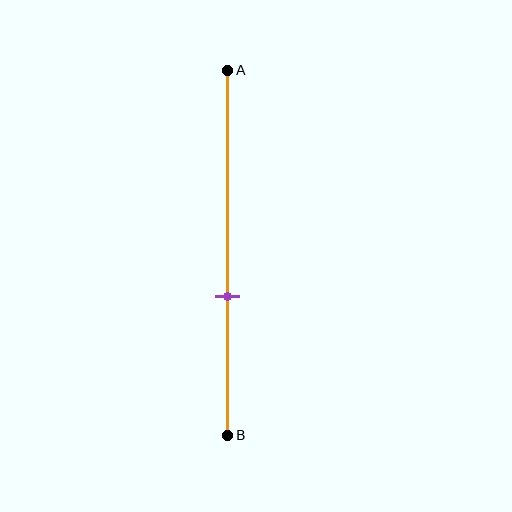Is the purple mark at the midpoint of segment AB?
No, the mark is at about 60% from A, not at the 50% midpoint.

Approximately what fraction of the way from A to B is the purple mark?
The purple mark is approximately 60% of the way from A to B.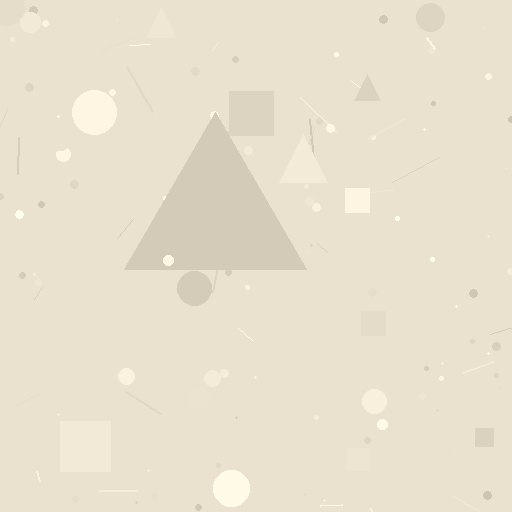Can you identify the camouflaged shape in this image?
The camouflaged shape is a triangle.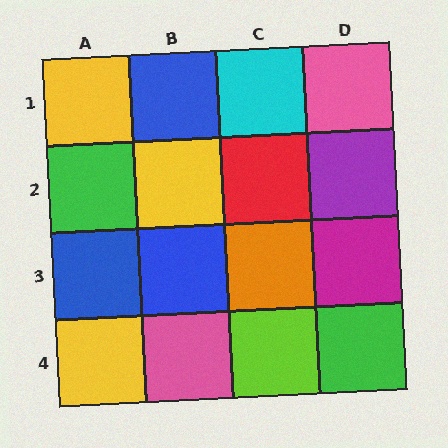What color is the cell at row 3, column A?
Blue.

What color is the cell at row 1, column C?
Cyan.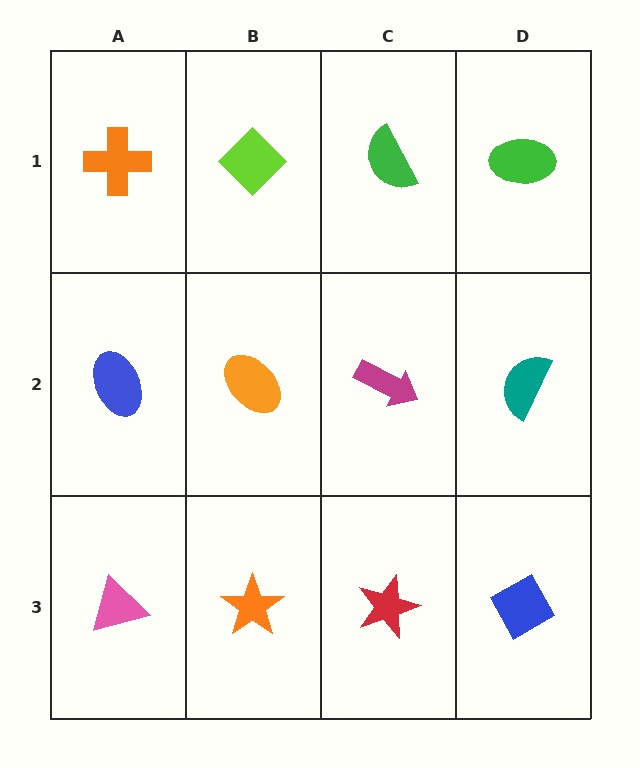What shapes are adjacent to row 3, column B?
An orange ellipse (row 2, column B), a pink triangle (row 3, column A), a red star (row 3, column C).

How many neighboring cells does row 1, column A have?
2.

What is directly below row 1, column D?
A teal semicircle.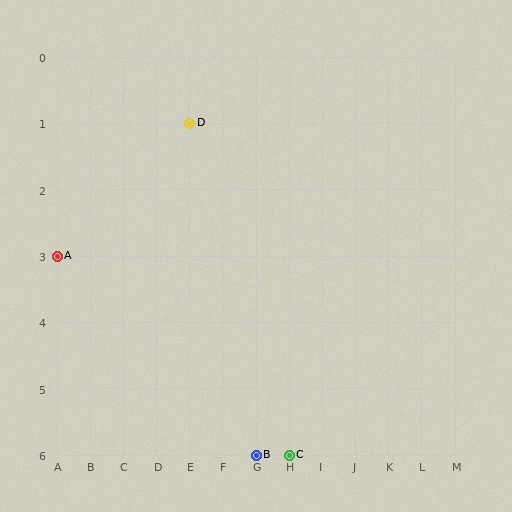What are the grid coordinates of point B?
Point B is at grid coordinates (G, 6).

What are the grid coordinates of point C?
Point C is at grid coordinates (H, 6).